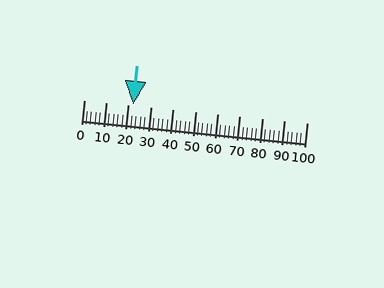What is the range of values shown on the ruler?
The ruler shows values from 0 to 100.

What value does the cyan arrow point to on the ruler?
The cyan arrow points to approximately 22.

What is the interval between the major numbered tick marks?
The major tick marks are spaced 10 units apart.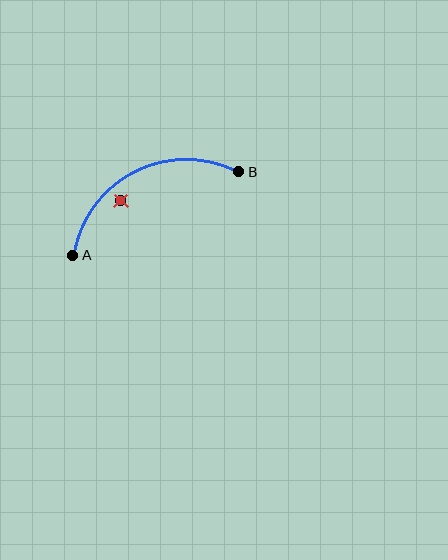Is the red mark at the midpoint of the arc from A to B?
No — the red mark does not lie on the arc at all. It sits slightly inside the curve.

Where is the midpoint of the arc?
The arc midpoint is the point on the curve farthest from the straight line joining A and B. It sits above that line.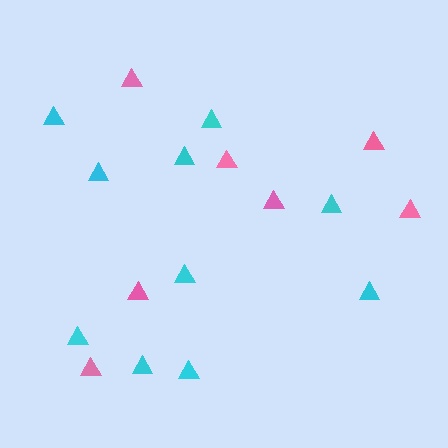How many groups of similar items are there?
There are 2 groups: one group of pink triangles (7) and one group of cyan triangles (10).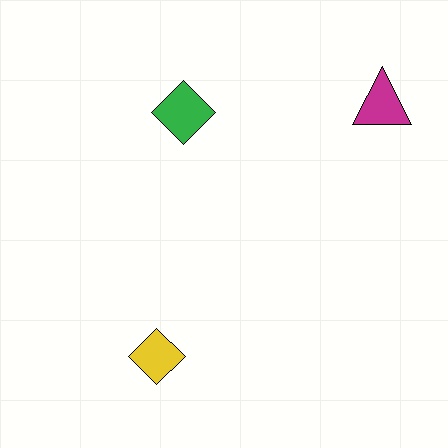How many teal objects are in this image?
There are no teal objects.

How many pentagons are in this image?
There are no pentagons.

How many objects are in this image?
There are 3 objects.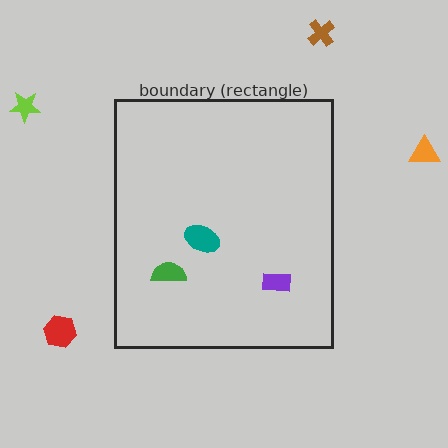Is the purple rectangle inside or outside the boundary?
Inside.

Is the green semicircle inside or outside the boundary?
Inside.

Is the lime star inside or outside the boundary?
Outside.